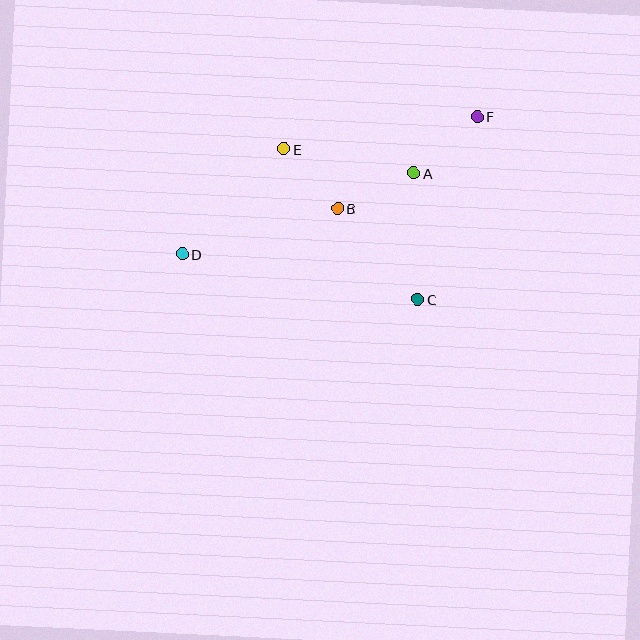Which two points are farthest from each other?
Points D and F are farthest from each other.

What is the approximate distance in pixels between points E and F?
The distance between E and F is approximately 196 pixels.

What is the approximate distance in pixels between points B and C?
The distance between B and C is approximately 121 pixels.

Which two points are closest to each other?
Points B and E are closest to each other.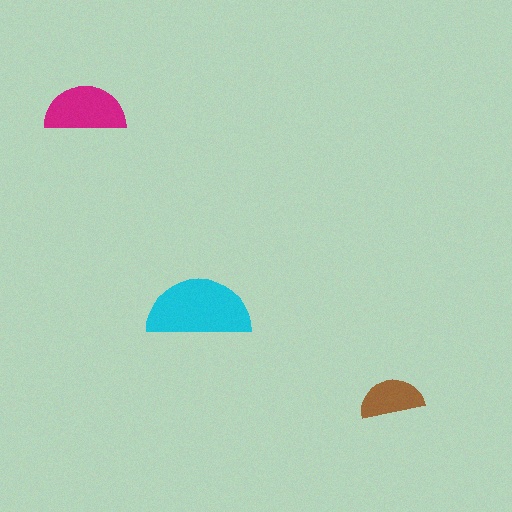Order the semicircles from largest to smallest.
the cyan one, the magenta one, the brown one.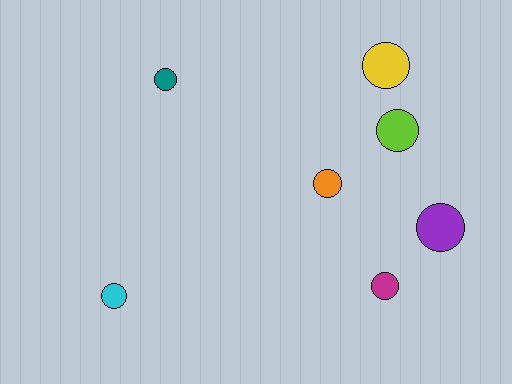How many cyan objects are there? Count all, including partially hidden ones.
There is 1 cyan object.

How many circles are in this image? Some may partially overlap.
There are 7 circles.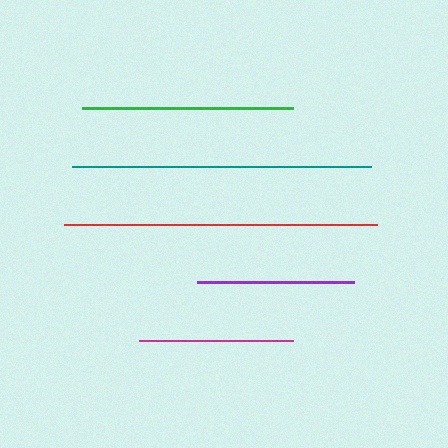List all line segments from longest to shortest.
From longest to shortest: red, teal, green, purple, magenta.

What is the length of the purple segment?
The purple segment is approximately 158 pixels long.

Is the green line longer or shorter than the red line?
The red line is longer than the green line.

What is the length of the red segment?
The red segment is approximately 313 pixels long.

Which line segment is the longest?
The red line is the longest at approximately 313 pixels.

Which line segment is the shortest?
The magenta line is the shortest at approximately 154 pixels.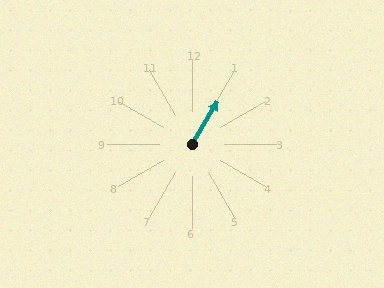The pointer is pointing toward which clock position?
Roughly 1 o'clock.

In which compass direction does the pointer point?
Northeast.